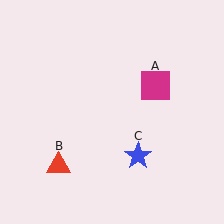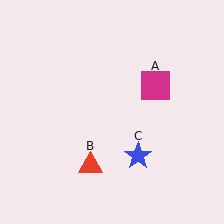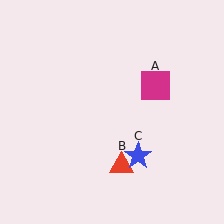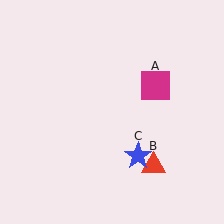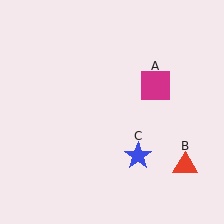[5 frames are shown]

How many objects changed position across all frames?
1 object changed position: red triangle (object B).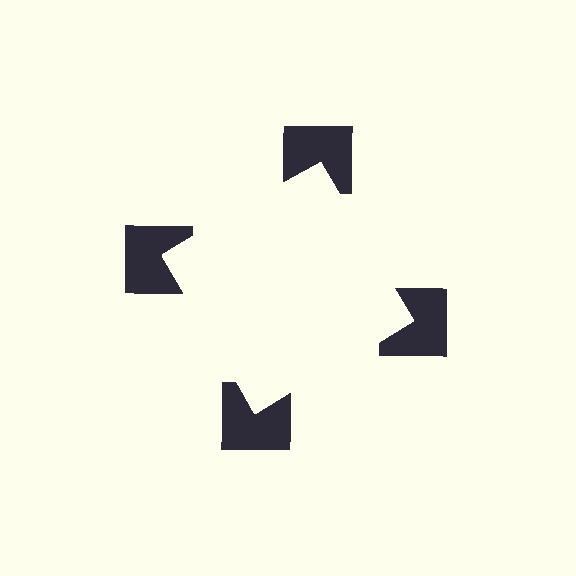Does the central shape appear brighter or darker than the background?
It typically appears slightly brighter than the background, even though no actual brightness change is drawn.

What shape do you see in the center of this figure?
An illusory square — its edges are inferred from the aligned wedge cuts in the notched squares, not physically drawn.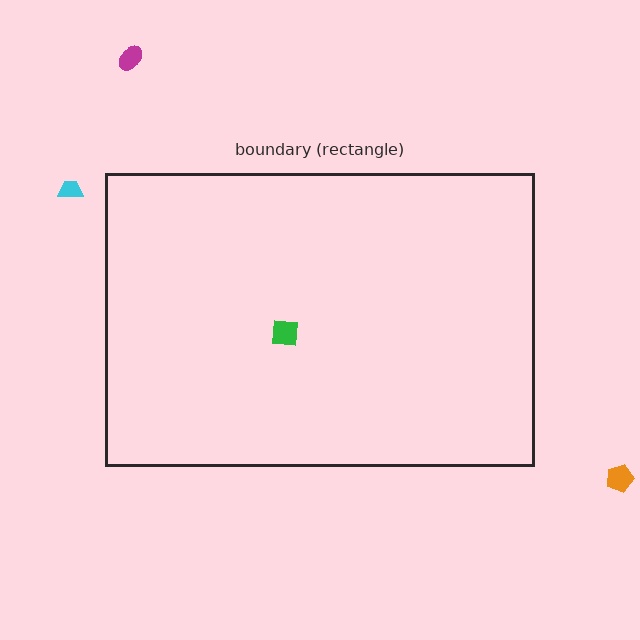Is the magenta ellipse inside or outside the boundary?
Outside.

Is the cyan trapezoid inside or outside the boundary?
Outside.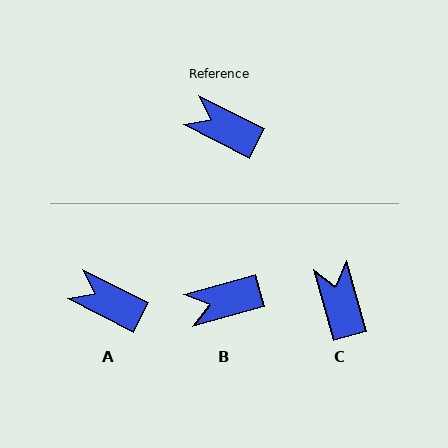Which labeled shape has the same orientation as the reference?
A.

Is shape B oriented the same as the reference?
No, it is off by about 43 degrees.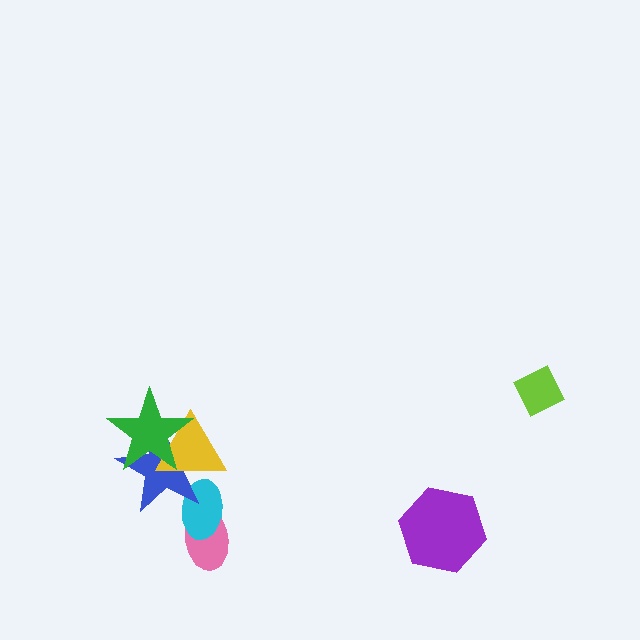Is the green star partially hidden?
No, no other shape covers it.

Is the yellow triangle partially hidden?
Yes, it is partially covered by another shape.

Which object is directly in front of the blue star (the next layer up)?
The yellow triangle is directly in front of the blue star.